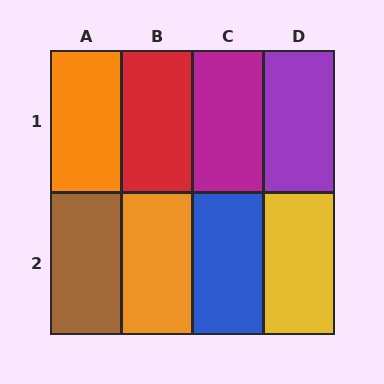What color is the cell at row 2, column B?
Orange.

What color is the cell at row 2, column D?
Yellow.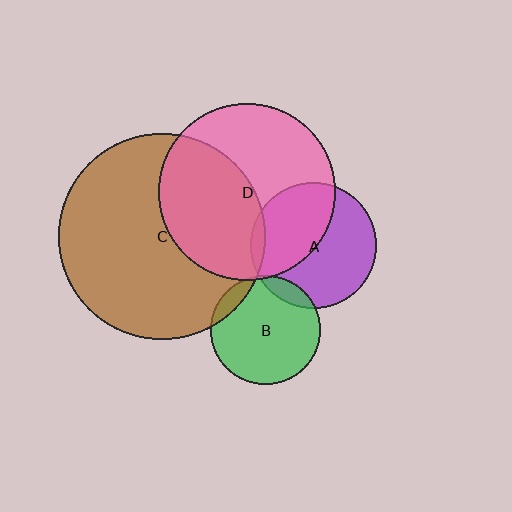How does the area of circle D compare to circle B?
Approximately 2.6 times.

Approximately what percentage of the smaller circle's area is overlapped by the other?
Approximately 45%.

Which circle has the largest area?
Circle C (brown).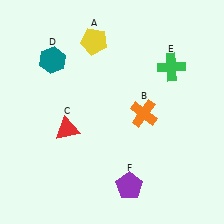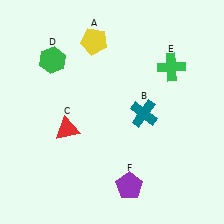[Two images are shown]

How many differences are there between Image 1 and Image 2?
There are 2 differences between the two images.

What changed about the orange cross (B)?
In Image 1, B is orange. In Image 2, it changed to teal.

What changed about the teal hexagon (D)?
In Image 1, D is teal. In Image 2, it changed to green.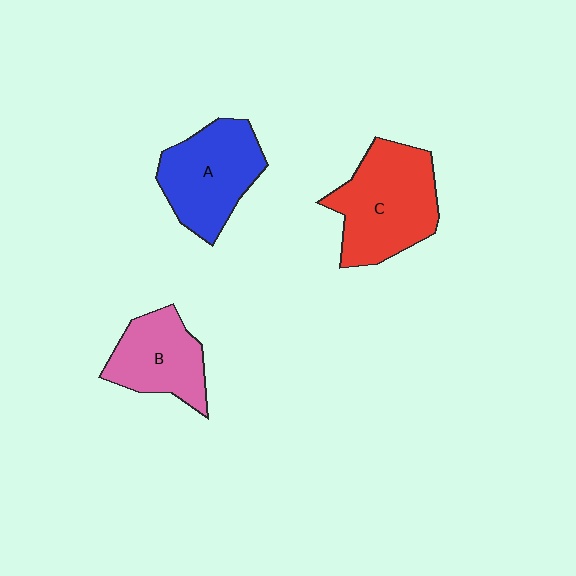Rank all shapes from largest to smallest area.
From largest to smallest: C (red), A (blue), B (pink).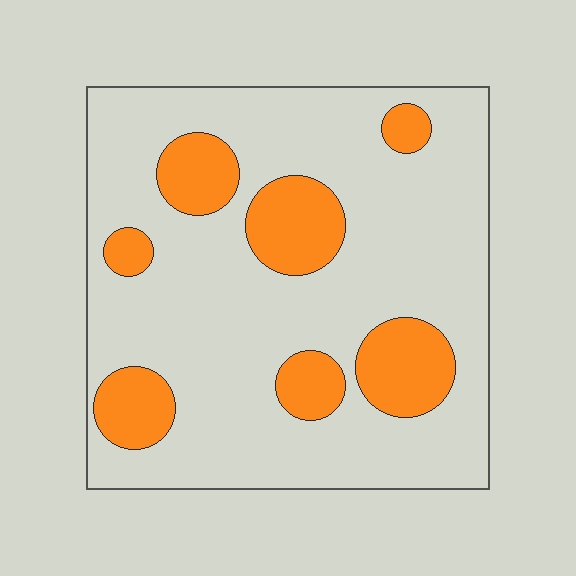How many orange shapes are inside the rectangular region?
7.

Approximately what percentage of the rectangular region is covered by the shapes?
Approximately 20%.